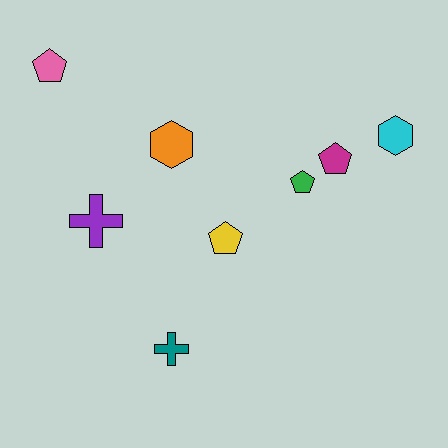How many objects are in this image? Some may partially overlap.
There are 8 objects.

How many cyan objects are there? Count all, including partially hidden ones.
There is 1 cyan object.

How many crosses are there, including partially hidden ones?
There are 2 crosses.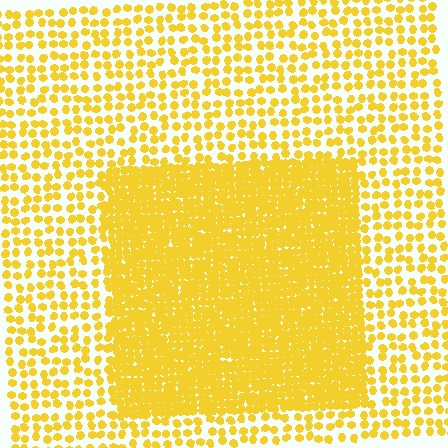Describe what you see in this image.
The image contains small yellow elements arranged at two different densities. A rectangle-shaped region is visible where the elements are more densely packed than the surrounding area.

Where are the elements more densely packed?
The elements are more densely packed inside the rectangle boundary.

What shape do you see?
I see a rectangle.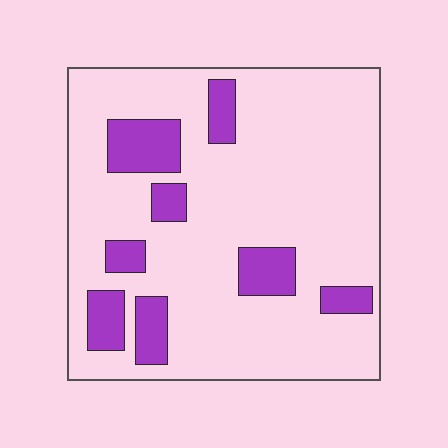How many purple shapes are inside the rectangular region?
8.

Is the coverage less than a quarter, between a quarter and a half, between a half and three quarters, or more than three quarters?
Less than a quarter.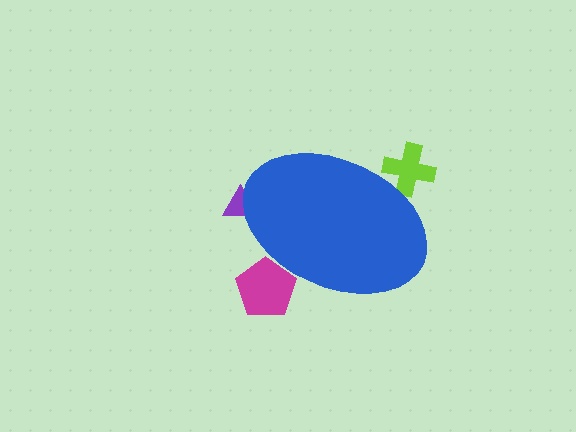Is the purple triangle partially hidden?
Yes, the purple triangle is partially hidden behind the blue ellipse.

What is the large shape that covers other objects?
A blue ellipse.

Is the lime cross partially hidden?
Yes, the lime cross is partially hidden behind the blue ellipse.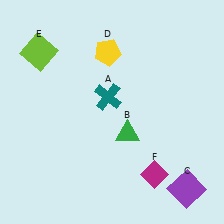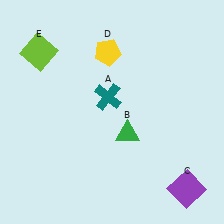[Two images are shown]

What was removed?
The magenta diamond (F) was removed in Image 2.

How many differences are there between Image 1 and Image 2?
There is 1 difference between the two images.